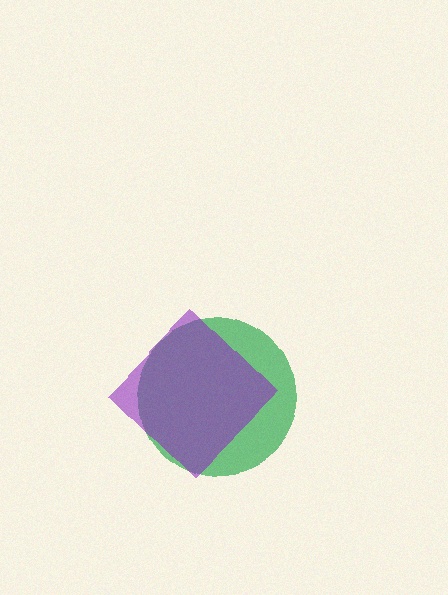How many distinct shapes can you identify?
There are 2 distinct shapes: a green circle, a purple diamond.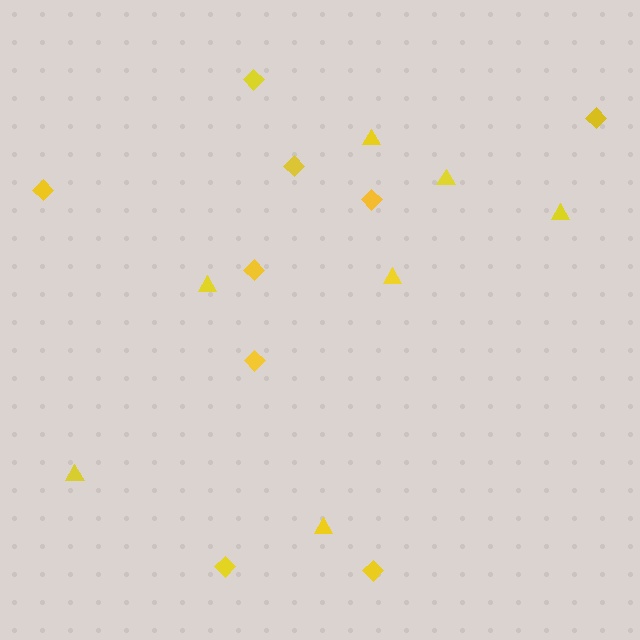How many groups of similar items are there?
There are 2 groups: one group of triangles (7) and one group of diamonds (9).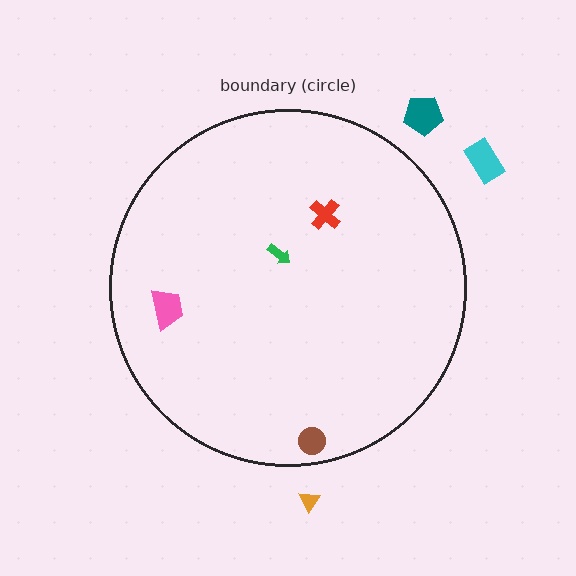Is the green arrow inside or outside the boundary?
Inside.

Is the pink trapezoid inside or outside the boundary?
Inside.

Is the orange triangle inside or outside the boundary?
Outside.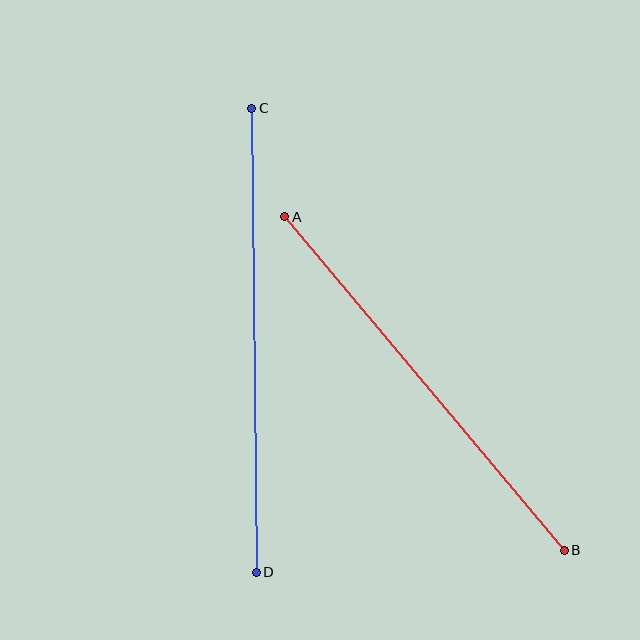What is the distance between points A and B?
The distance is approximately 435 pixels.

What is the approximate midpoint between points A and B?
The midpoint is at approximately (424, 384) pixels.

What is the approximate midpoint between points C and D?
The midpoint is at approximately (254, 340) pixels.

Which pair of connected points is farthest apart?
Points C and D are farthest apart.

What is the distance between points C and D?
The distance is approximately 464 pixels.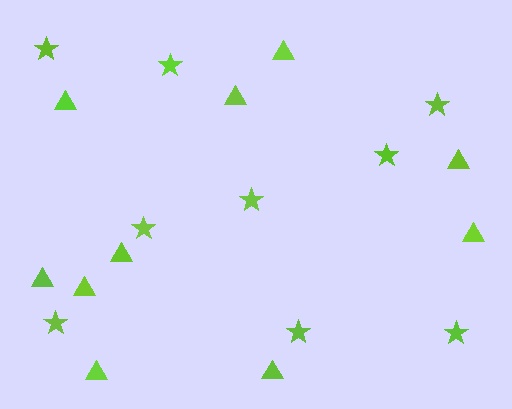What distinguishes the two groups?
There are 2 groups: one group of triangles (10) and one group of stars (9).